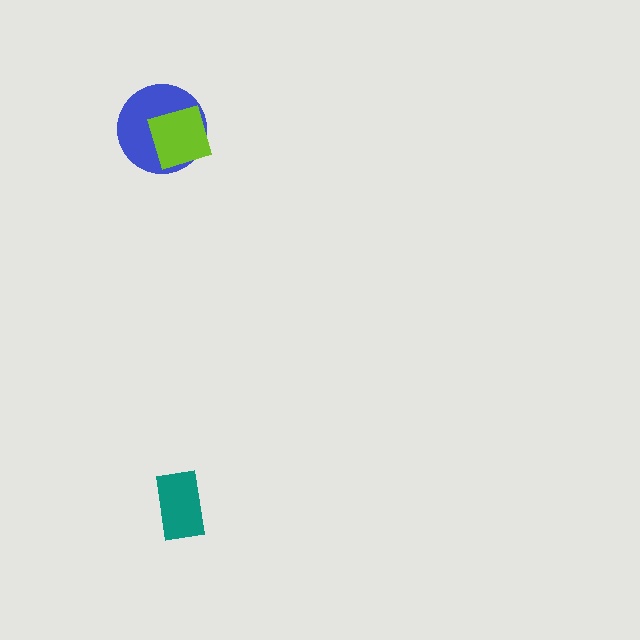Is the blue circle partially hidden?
Yes, it is partially covered by another shape.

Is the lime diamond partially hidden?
No, no other shape covers it.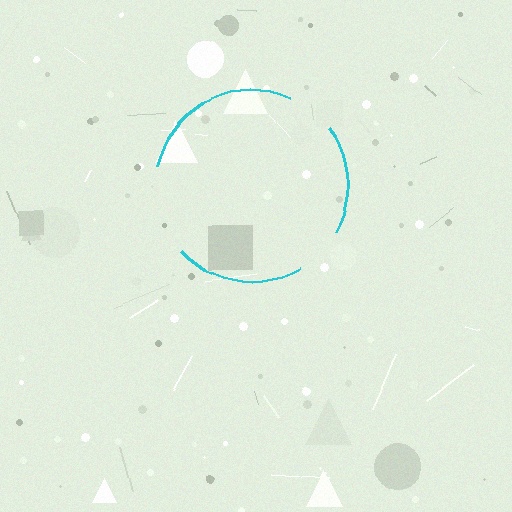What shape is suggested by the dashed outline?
The dashed outline suggests a circle.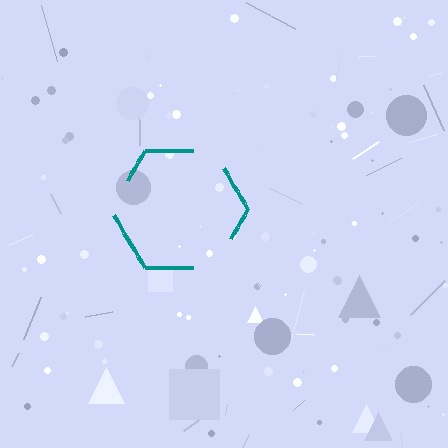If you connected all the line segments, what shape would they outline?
They would outline a hexagon.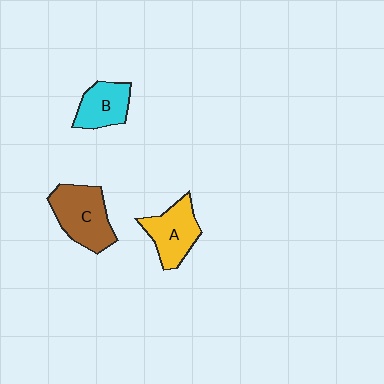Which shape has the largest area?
Shape C (brown).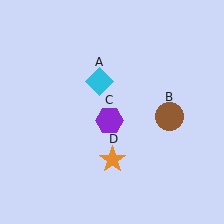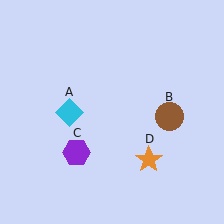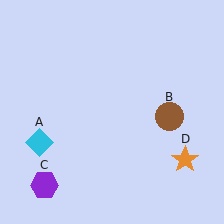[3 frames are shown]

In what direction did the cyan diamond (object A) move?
The cyan diamond (object A) moved down and to the left.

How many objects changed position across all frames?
3 objects changed position: cyan diamond (object A), purple hexagon (object C), orange star (object D).